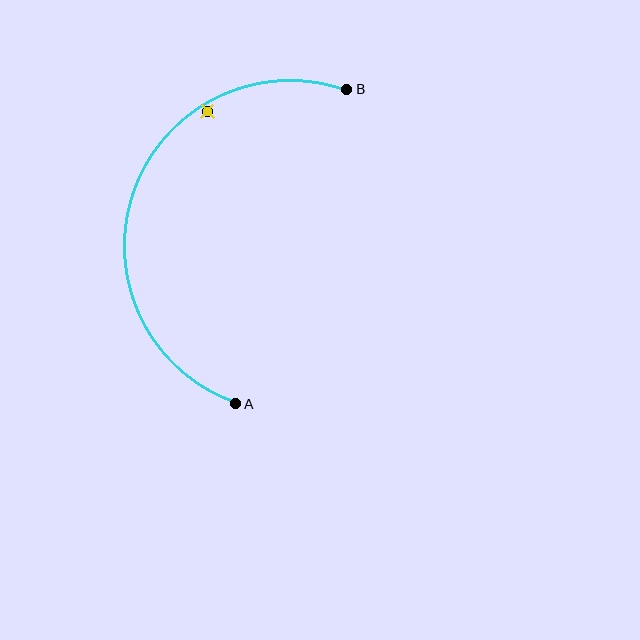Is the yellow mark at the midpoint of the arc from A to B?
No — the yellow mark does not lie on the arc at all. It sits slightly inside the curve.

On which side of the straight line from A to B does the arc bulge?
The arc bulges to the left of the straight line connecting A and B.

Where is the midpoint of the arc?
The arc midpoint is the point on the curve farthest from the straight line joining A and B. It sits to the left of that line.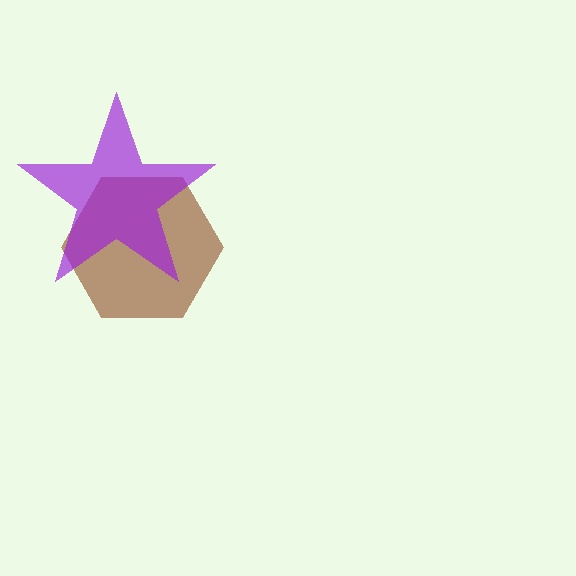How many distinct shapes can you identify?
There are 2 distinct shapes: a brown hexagon, a purple star.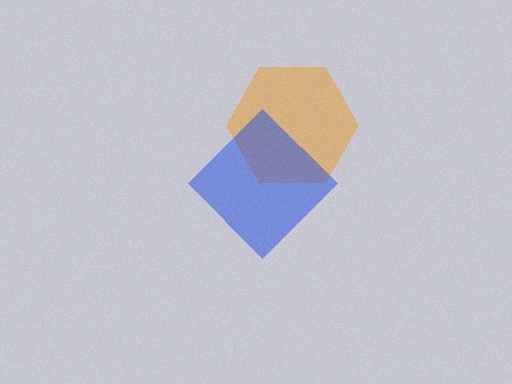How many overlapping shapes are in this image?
There are 2 overlapping shapes in the image.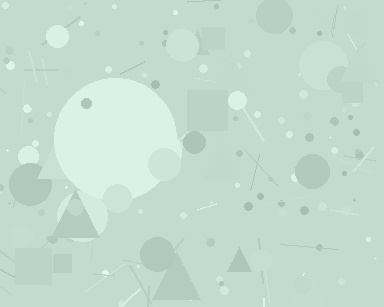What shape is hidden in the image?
A circle is hidden in the image.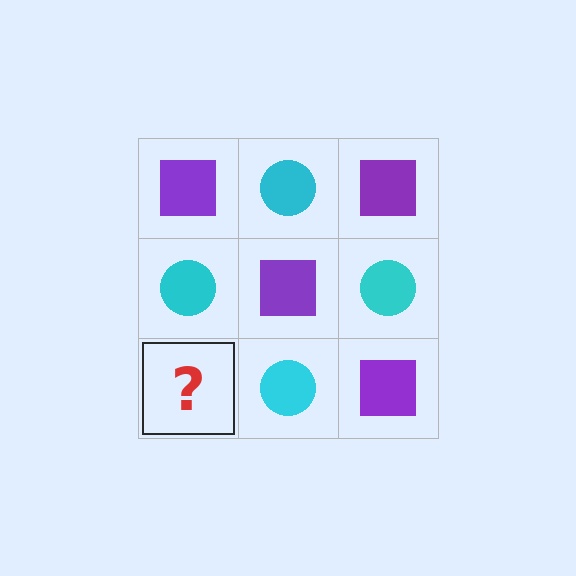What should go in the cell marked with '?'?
The missing cell should contain a purple square.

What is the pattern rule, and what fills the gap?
The rule is that it alternates purple square and cyan circle in a checkerboard pattern. The gap should be filled with a purple square.